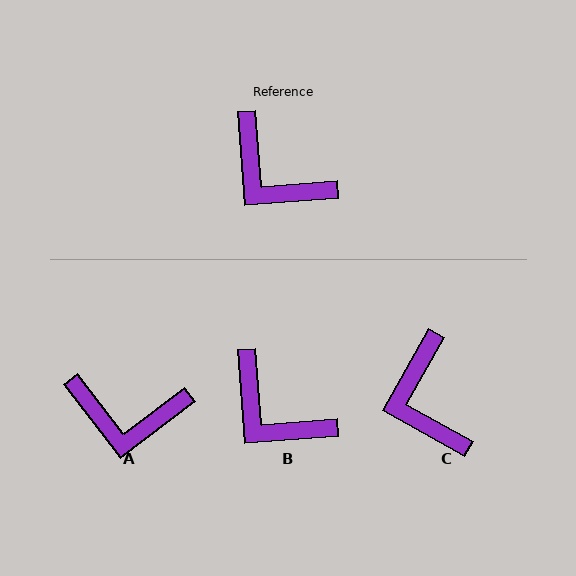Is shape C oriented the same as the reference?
No, it is off by about 34 degrees.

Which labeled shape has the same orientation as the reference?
B.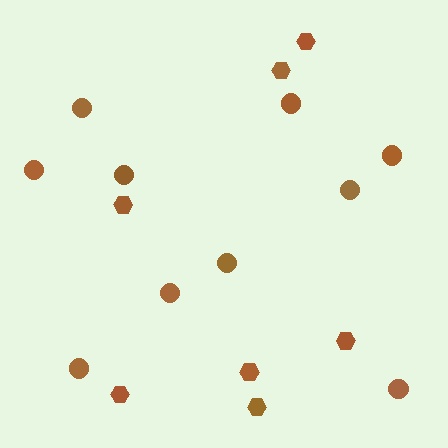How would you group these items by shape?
There are 2 groups: one group of hexagons (7) and one group of circles (10).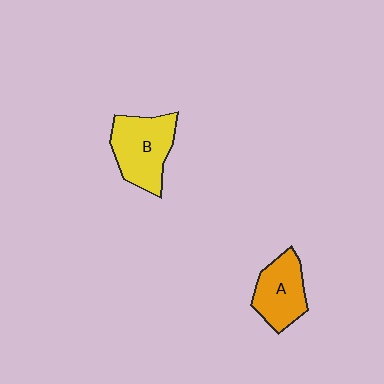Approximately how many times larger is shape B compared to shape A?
Approximately 1.2 times.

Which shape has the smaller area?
Shape A (orange).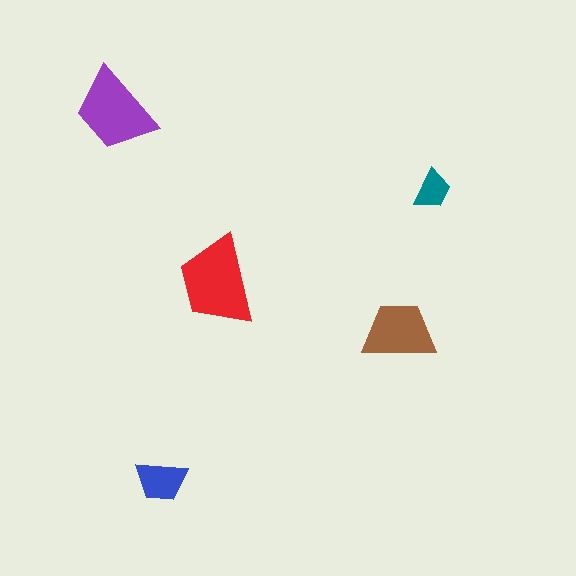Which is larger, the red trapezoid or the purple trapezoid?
The red one.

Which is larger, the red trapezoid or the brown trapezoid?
The red one.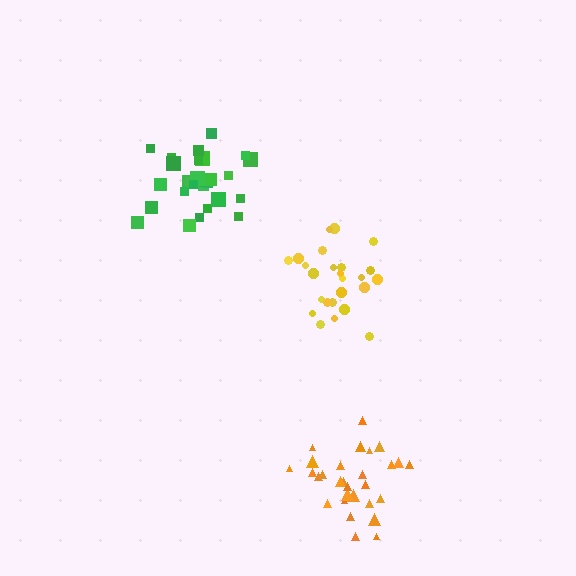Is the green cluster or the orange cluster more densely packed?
Green.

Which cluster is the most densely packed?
Green.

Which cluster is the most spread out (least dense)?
Orange.